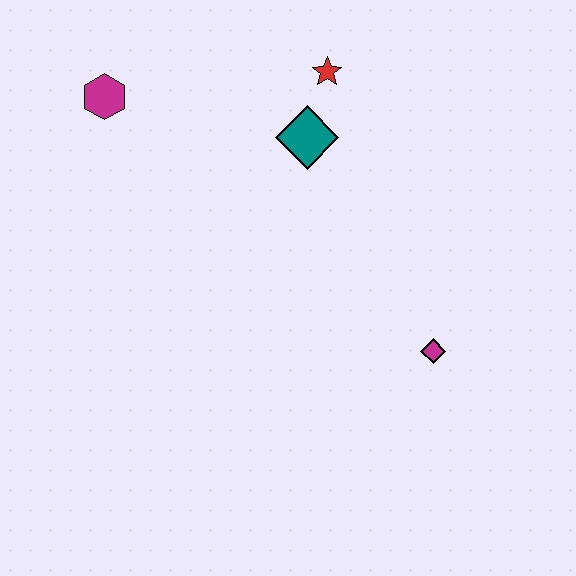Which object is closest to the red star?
The teal diamond is closest to the red star.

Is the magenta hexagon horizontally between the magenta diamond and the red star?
No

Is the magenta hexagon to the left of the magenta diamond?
Yes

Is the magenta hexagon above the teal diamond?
Yes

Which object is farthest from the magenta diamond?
The magenta hexagon is farthest from the magenta diamond.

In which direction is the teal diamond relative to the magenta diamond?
The teal diamond is above the magenta diamond.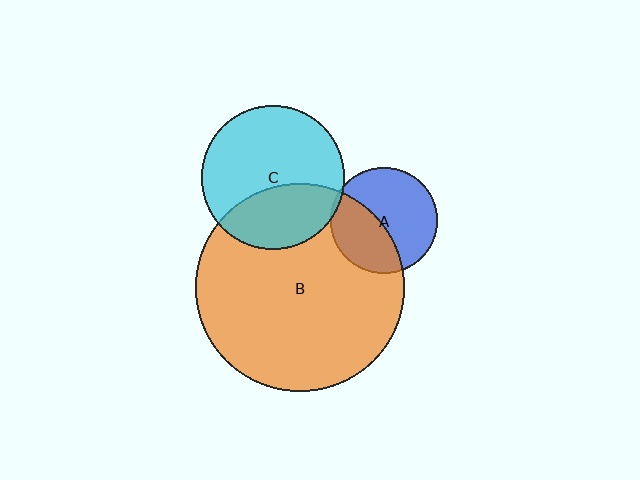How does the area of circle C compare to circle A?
Approximately 1.8 times.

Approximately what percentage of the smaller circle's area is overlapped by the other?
Approximately 5%.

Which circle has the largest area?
Circle B (orange).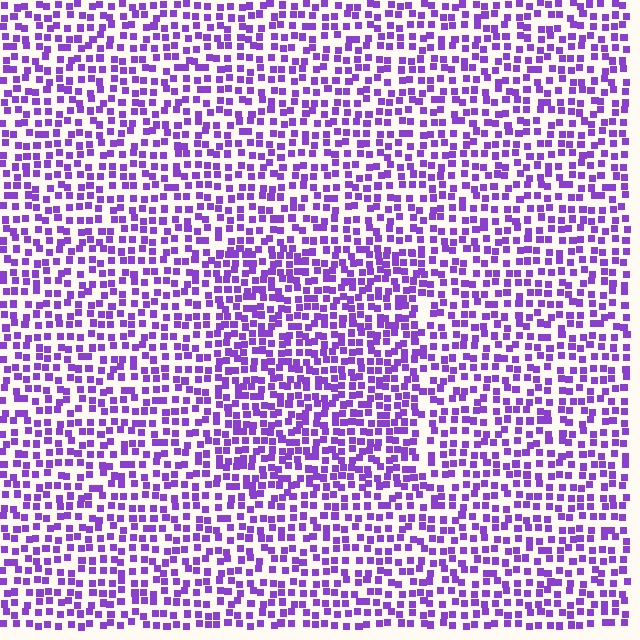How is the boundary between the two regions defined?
The boundary is defined by a change in element density (approximately 1.4x ratio). All elements are the same color, size, and shape.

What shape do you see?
I see a rectangle.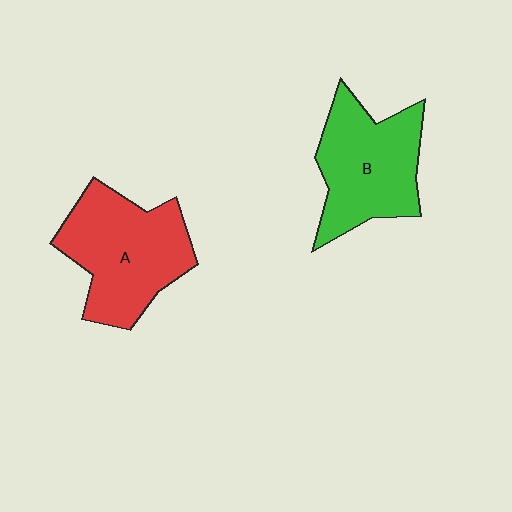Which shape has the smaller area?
Shape B (green).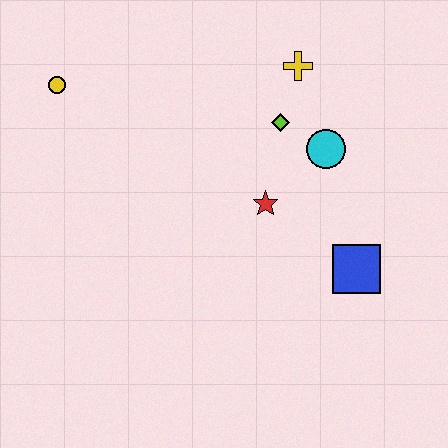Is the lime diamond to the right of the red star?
Yes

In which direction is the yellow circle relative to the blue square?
The yellow circle is to the left of the blue square.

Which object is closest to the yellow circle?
The lime diamond is closest to the yellow circle.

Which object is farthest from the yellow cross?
The yellow circle is farthest from the yellow cross.